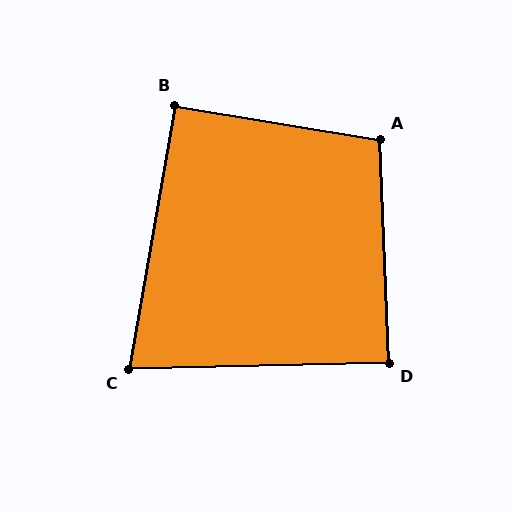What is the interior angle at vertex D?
Approximately 89 degrees (approximately right).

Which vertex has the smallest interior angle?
C, at approximately 79 degrees.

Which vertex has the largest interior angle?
A, at approximately 101 degrees.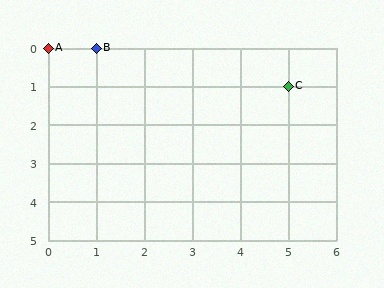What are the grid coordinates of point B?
Point B is at grid coordinates (1, 0).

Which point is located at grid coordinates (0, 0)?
Point A is at (0, 0).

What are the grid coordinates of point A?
Point A is at grid coordinates (0, 0).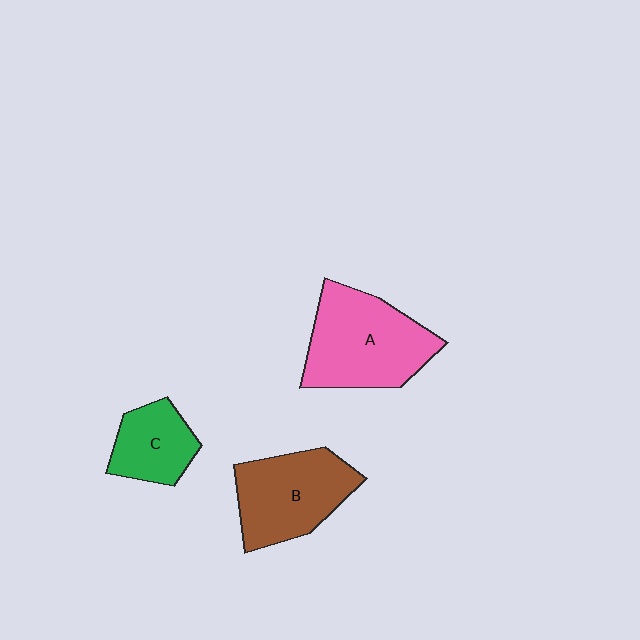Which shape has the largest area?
Shape A (pink).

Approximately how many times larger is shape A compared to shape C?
Approximately 1.9 times.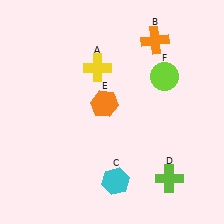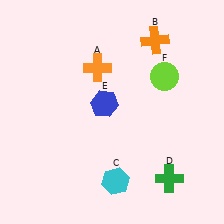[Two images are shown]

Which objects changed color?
A changed from yellow to orange. D changed from lime to green. E changed from orange to blue.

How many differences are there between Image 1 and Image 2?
There are 3 differences between the two images.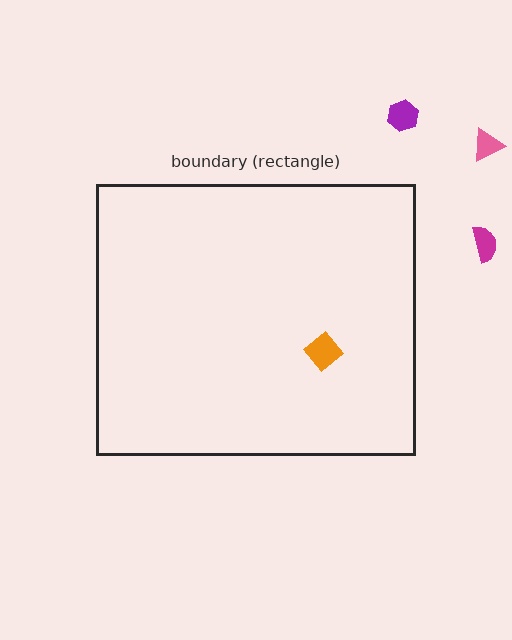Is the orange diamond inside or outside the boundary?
Inside.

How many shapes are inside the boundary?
1 inside, 3 outside.